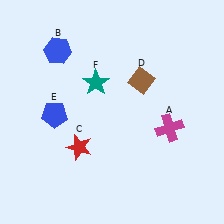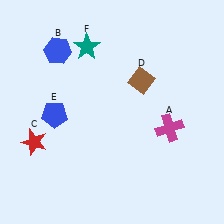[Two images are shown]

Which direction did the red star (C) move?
The red star (C) moved left.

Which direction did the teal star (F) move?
The teal star (F) moved up.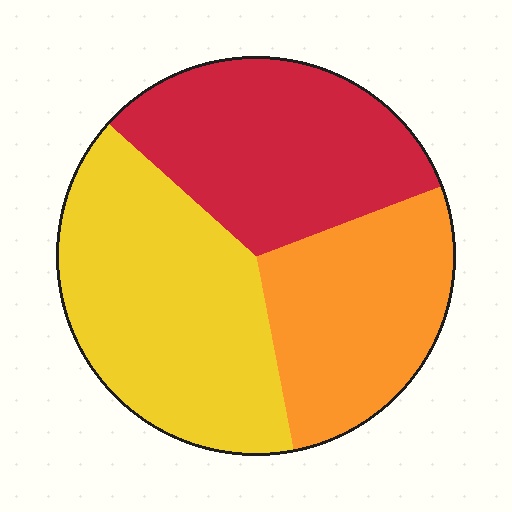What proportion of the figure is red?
Red covers roughly 35% of the figure.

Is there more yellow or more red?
Yellow.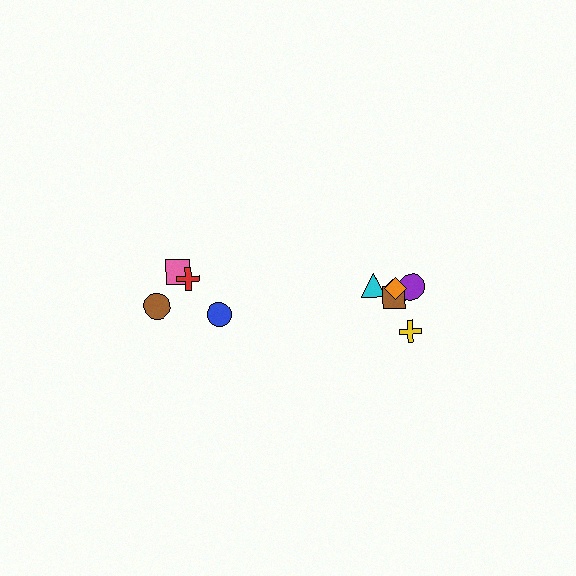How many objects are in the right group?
There are 7 objects.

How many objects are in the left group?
There are 4 objects.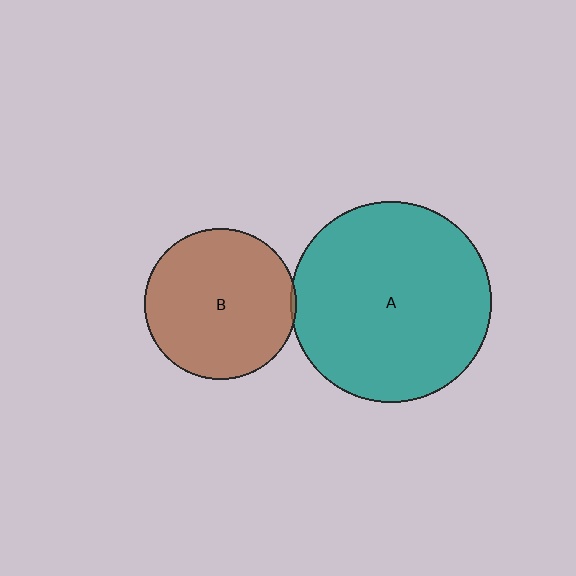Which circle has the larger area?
Circle A (teal).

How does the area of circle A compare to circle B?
Approximately 1.8 times.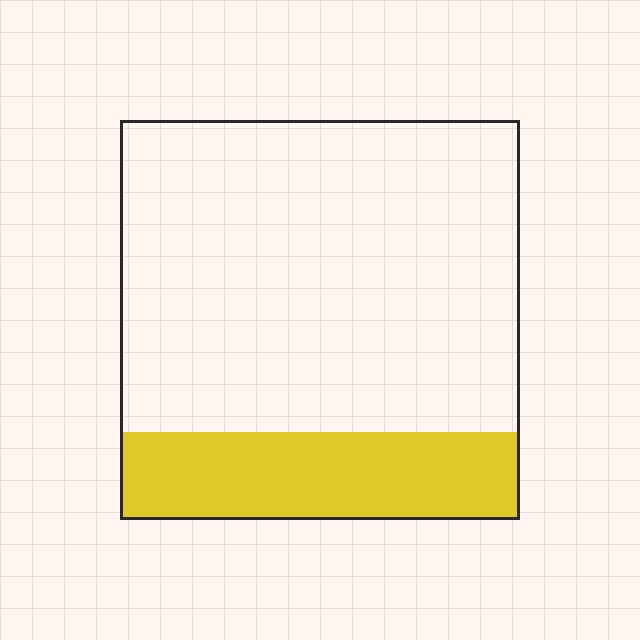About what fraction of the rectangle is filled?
About one fifth (1/5).